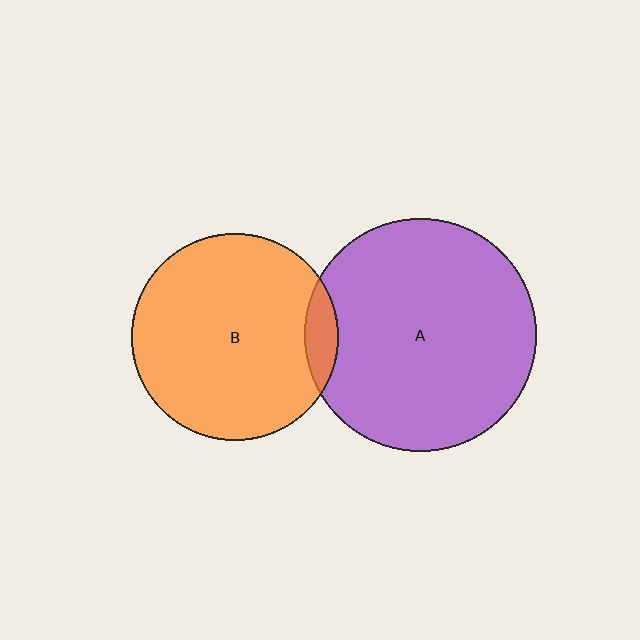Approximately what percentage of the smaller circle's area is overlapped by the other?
Approximately 10%.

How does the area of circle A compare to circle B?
Approximately 1.3 times.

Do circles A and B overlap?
Yes.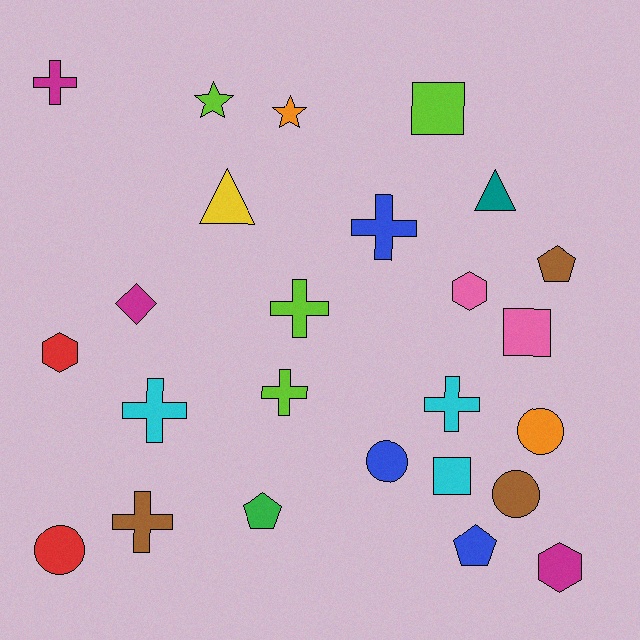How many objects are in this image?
There are 25 objects.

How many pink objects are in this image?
There are 2 pink objects.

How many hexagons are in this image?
There are 3 hexagons.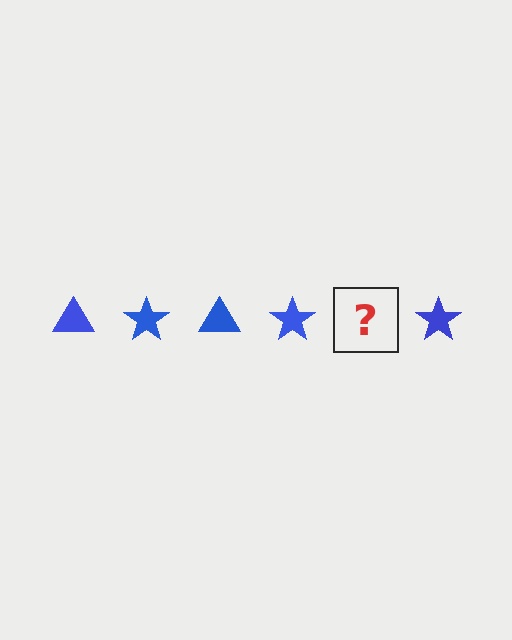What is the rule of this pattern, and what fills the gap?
The rule is that the pattern cycles through triangle, star shapes in blue. The gap should be filled with a blue triangle.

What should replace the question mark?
The question mark should be replaced with a blue triangle.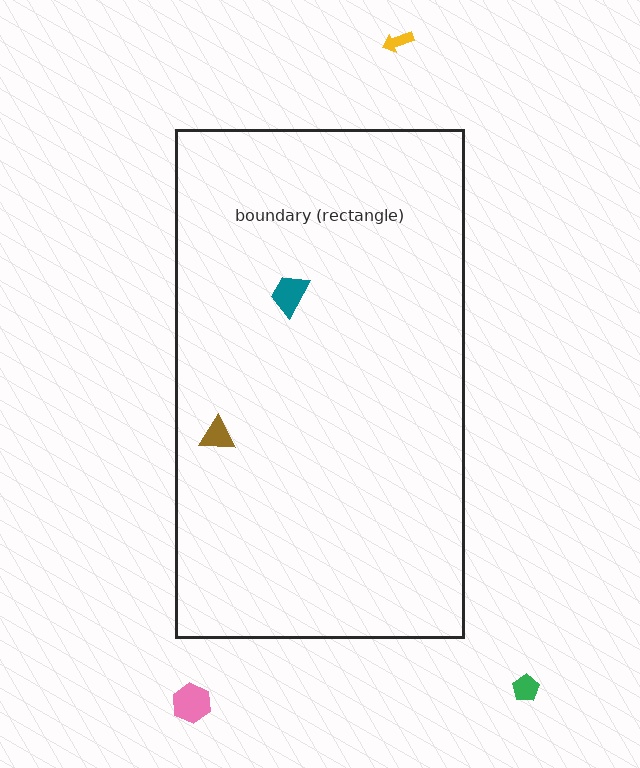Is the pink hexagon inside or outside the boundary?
Outside.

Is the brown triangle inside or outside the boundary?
Inside.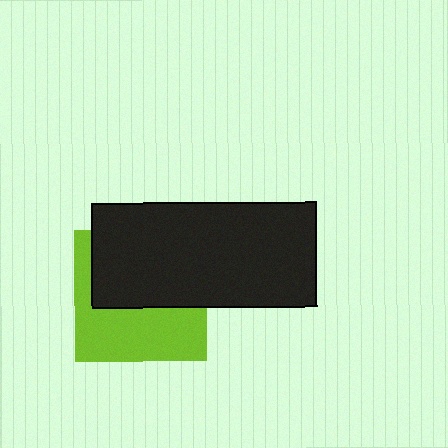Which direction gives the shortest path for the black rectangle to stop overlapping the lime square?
Moving up gives the shortest separation.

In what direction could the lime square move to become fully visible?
The lime square could move down. That would shift it out from behind the black rectangle entirely.